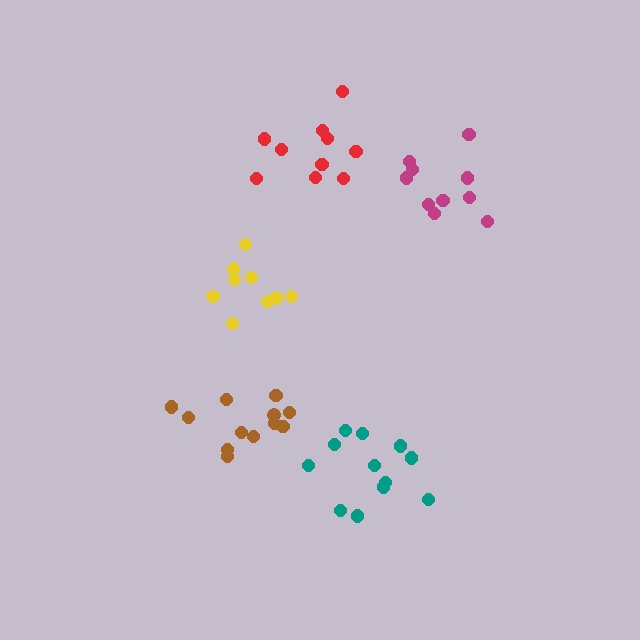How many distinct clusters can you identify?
There are 5 distinct clusters.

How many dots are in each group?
Group 1: 12 dots, Group 2: 10 dots, Group 3: 9 dots, Group 4: 10 dots, Group 5: 12 dots (53 total).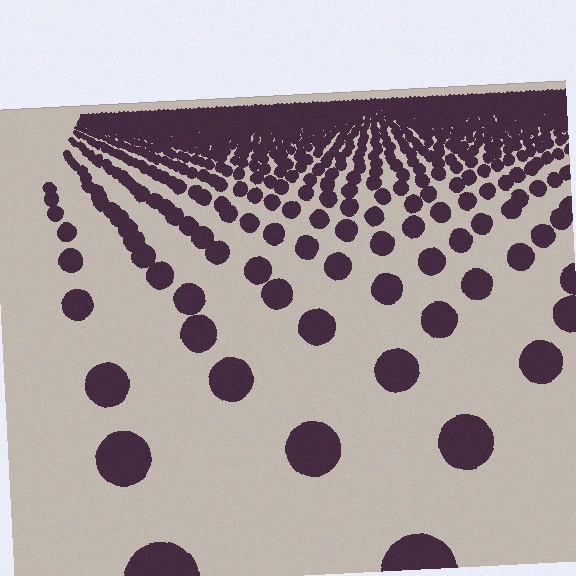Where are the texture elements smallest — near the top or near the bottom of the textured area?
Near the top.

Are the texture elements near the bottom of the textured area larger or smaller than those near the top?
Larger. Near the bottom, elements are closer to the viewer and appear at a bigger on-screen size.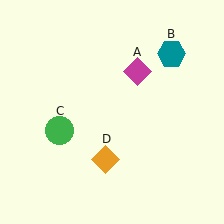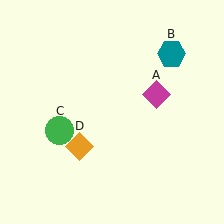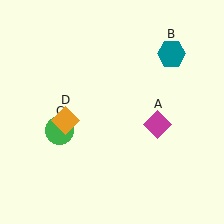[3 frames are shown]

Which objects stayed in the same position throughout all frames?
Teal hexagon (object B) and green circle (object C) remained stationary.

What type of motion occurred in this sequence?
The magenta diamond (object A), orange diamond (object D) rotated clockwise around the center of the scene.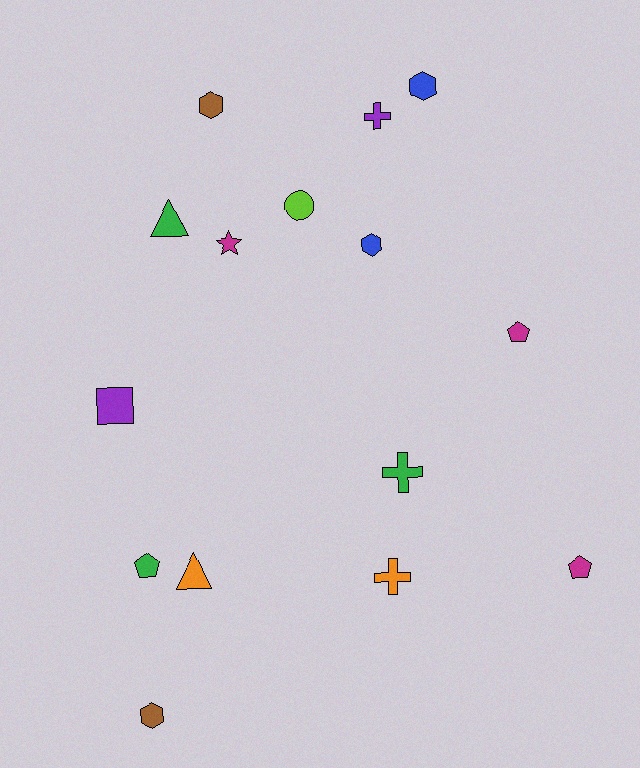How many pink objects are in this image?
There are no pink objects.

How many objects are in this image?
There are 15 objects.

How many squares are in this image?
There is 1 square.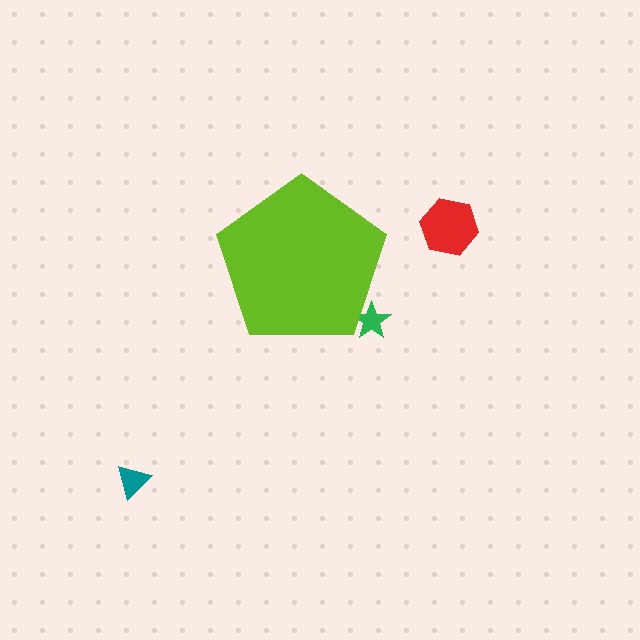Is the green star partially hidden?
Yes, the green star is partially hidden behind the lime pentagon.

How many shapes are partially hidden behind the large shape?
1 shape is partially hidden.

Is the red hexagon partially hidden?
No, the red hexagon is fully visible.